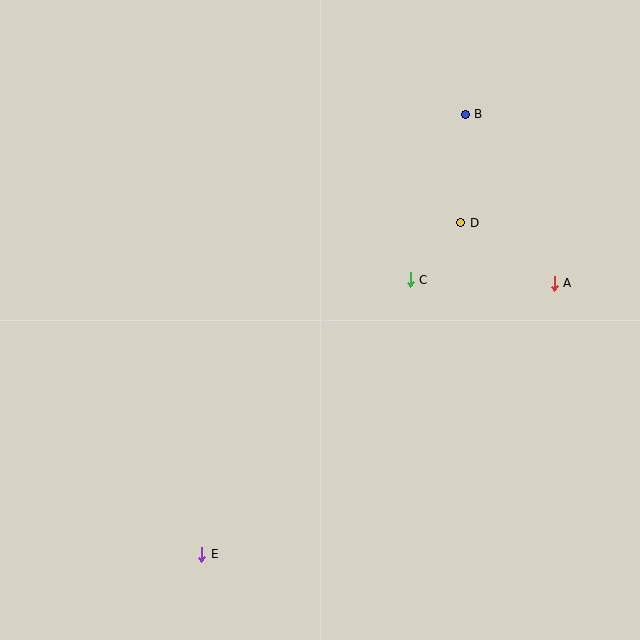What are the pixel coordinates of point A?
Point A is at (554, 283).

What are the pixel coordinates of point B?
Point B is at (465, 114).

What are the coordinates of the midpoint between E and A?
The midpoint between E and A is at (378, 419).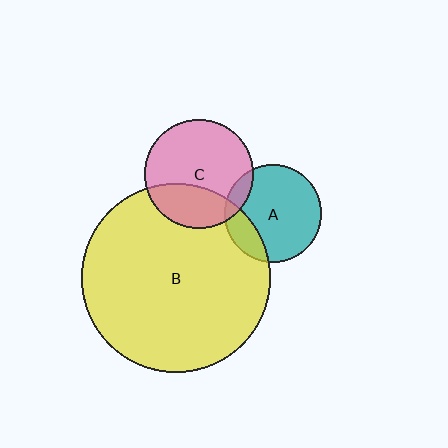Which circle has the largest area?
Circle B (yellow).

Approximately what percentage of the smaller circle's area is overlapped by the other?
Approximately 10%.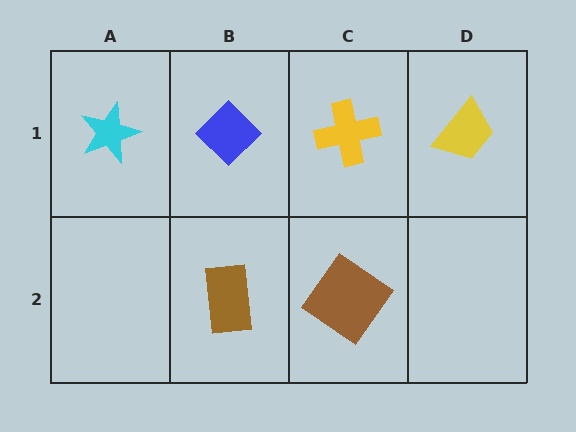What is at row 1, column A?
A cyan star.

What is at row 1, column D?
A yellow trapezoid.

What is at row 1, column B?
A blue diamond.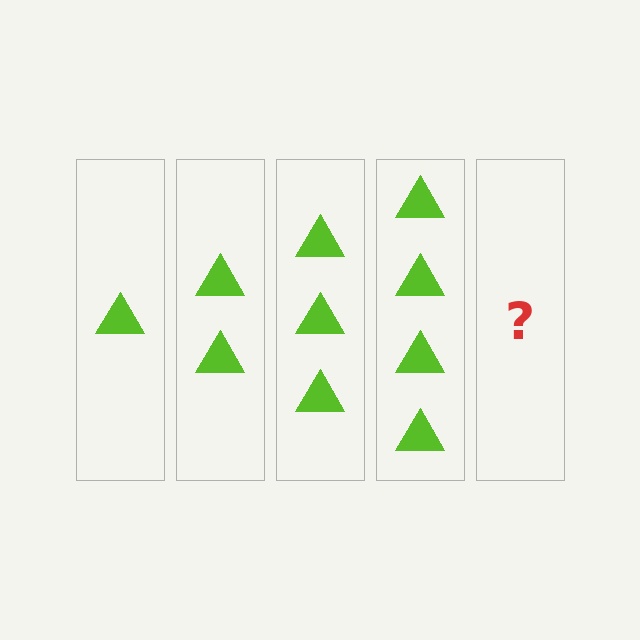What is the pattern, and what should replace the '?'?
The pattern is that each step adds one more triangle. The '?' should be 5 triangles.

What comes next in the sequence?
The next element should be 5 triangles.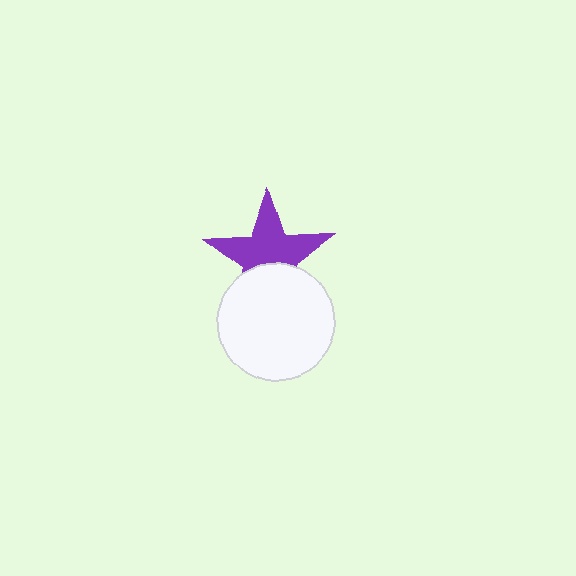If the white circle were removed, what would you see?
You would see the complete purple star.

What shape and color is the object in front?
The object in front is a white circle.